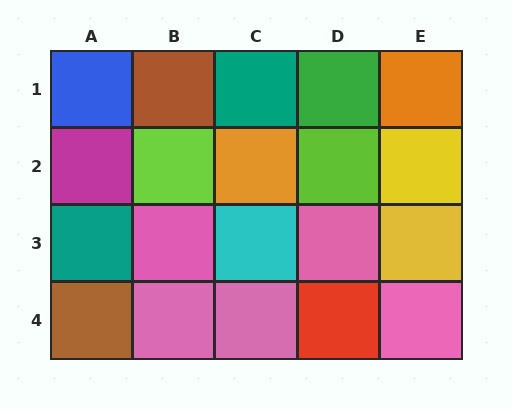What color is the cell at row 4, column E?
Pink.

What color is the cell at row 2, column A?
Magenta.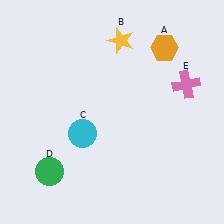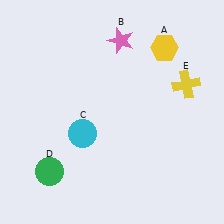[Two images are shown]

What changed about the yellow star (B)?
In Image 1, B is yellow. In Image 2, it changed to pink.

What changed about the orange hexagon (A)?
In Image 1, A is orange. In Image 2, it changed to yellow.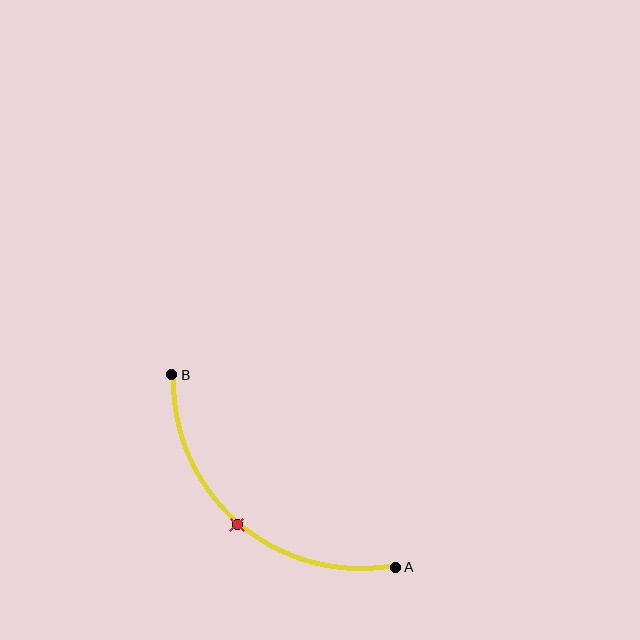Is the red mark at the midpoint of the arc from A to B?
Yes. The red mark lies on the arc at equal arc-length from both A and B — it is the arc midpoint.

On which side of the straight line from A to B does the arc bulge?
The arc bulges below and to the left of the straight line connecting A and B.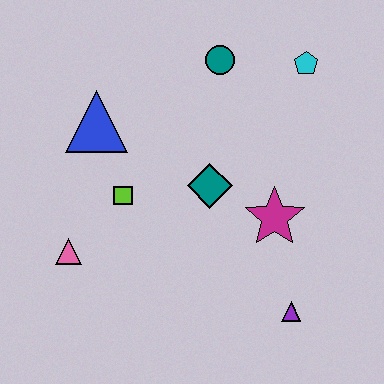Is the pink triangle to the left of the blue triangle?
Yes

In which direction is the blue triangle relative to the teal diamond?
The blue triangle is to the left of the teal diamond.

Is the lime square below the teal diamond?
Yes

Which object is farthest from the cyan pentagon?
The pink triangle is farthest from the cyan pentagon.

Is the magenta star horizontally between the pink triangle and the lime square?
No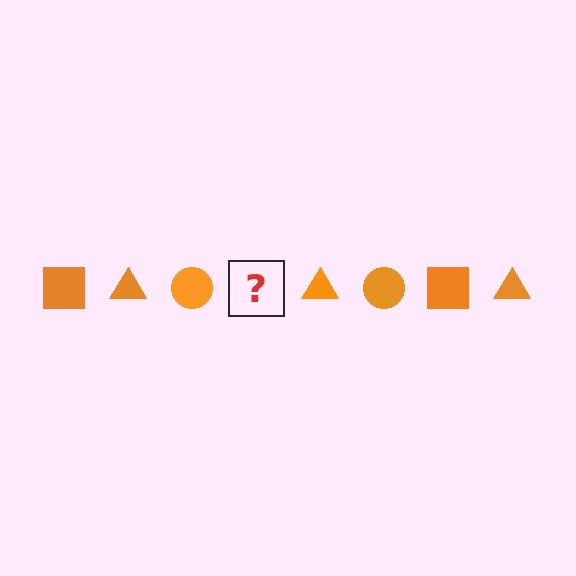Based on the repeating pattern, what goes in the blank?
The blank should be an orange square.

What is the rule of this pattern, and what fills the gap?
The rule is that the pattern cycles through square, triangle, circle shapes in orange. The gap should be filled with an orange square.